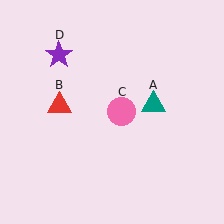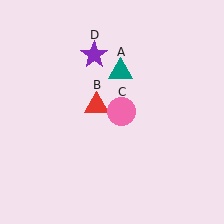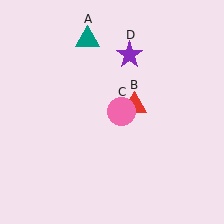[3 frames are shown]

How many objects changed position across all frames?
3 objects changed position: teal triangle (object A), red triangle (object B), purple star (object D).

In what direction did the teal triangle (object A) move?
The teal triangle (object A) moved up and to the left.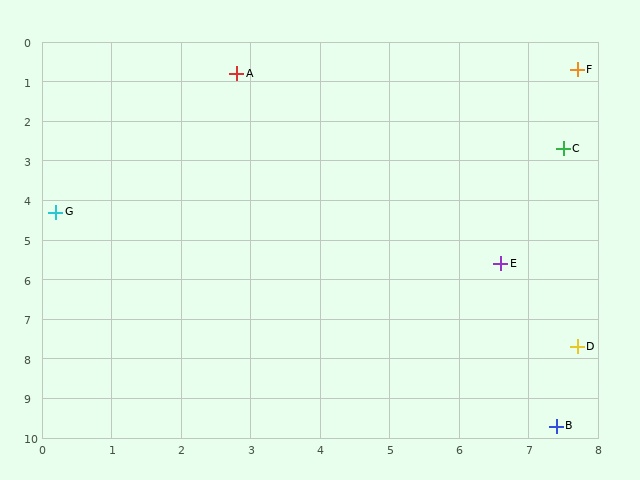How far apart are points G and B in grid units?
Points G and B are about 9.0 grid units apart.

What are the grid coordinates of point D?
Point D is at approximately (7.7, 7.7).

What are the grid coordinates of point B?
Point B is at approximately (7.4, 9.7).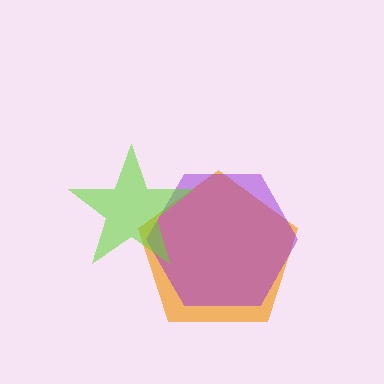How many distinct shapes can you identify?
There are 3 distinct shapes: an orange pentagon, a purple hexagon, a lime star.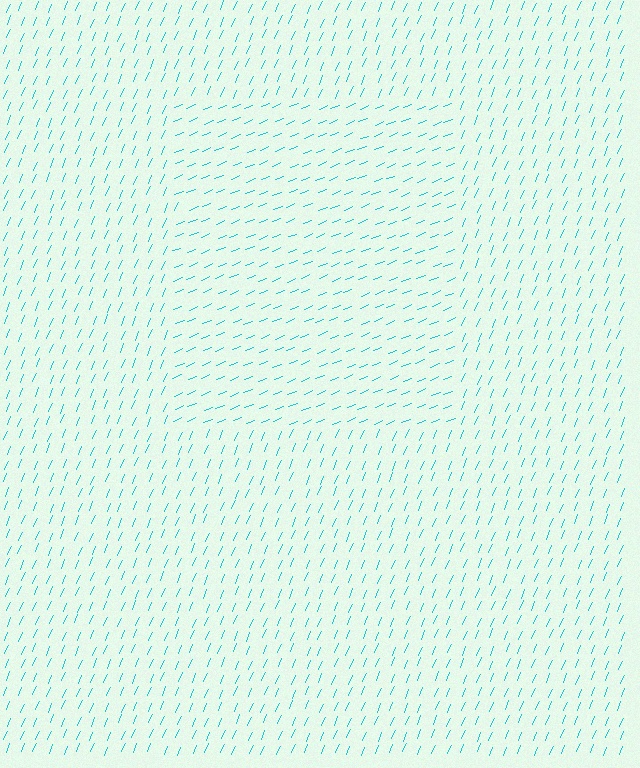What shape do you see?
I see a rectangle.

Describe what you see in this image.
The image is filled with small cyan line segments. A rectangle region in the image has lines oriented differently from the surrounding lines, creating a visible texture boundary.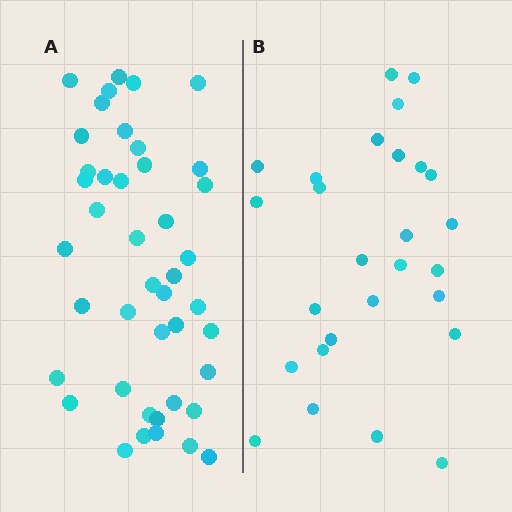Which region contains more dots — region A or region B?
Region A (the left region) has more dots.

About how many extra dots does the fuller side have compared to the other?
Region A has approximately 15 more dots than region B.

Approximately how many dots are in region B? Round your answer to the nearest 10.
About 30 dots. (The exact count is 27, which rounds to 30.)